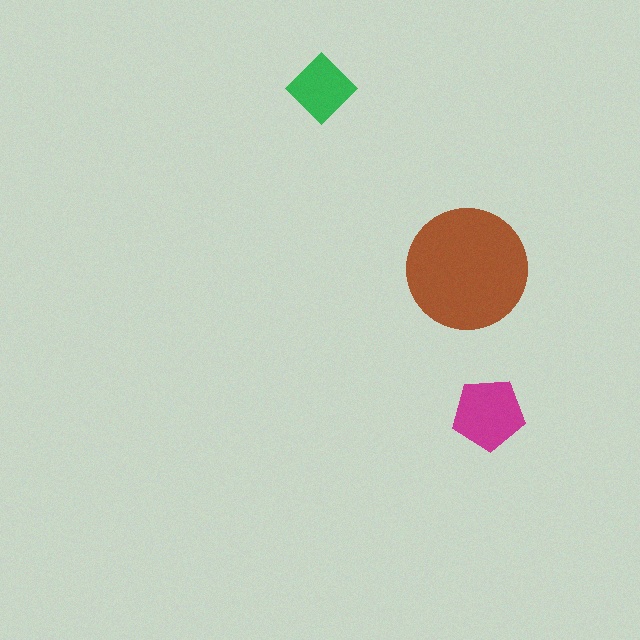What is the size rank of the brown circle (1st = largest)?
1st.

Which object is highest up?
The green diamond is topmost.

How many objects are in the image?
There are 3 objects in the image.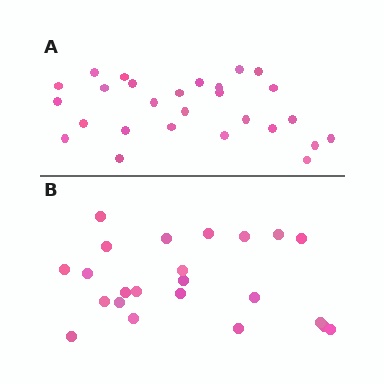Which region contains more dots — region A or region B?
Region A (the top region) has more dots.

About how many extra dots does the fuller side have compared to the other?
Region A has about 4 more dots than region B.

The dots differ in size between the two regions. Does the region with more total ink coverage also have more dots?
No. Region B has more total ink coverage because its dots are larger, but region A actually contains more individual dots. Total area can be misleading — the number of items is what matters here.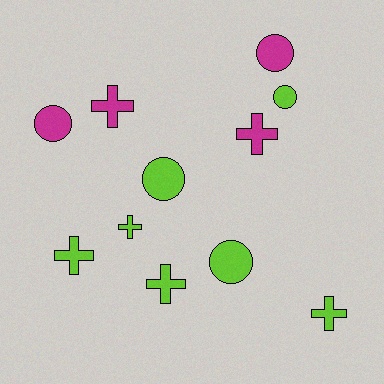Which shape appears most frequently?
Cross, with 6 objects.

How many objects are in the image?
There are 11 objects.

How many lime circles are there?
There are 3 lime circles.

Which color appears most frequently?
Lime, with 7 objects.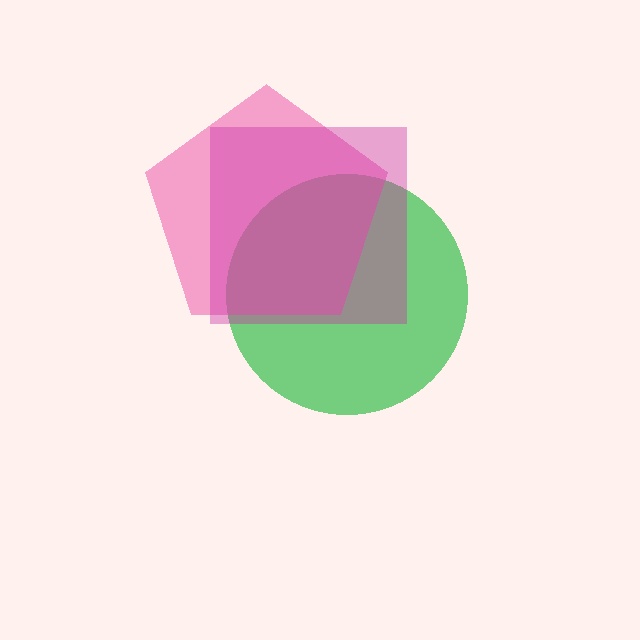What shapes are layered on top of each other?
The layered shapes are: a green circle, a pink pentagon, a magenta square.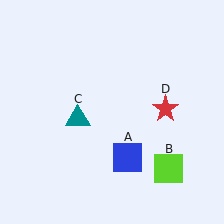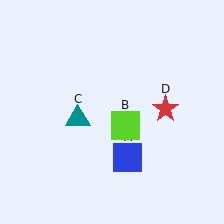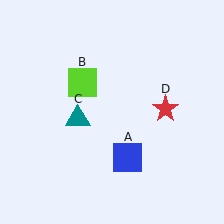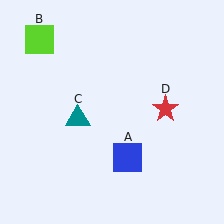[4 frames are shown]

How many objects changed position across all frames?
1 object changed position: lime square (object B).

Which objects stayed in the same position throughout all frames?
Blue square (object A) and teal triangle (object C) and red star (object D) remained stationary.